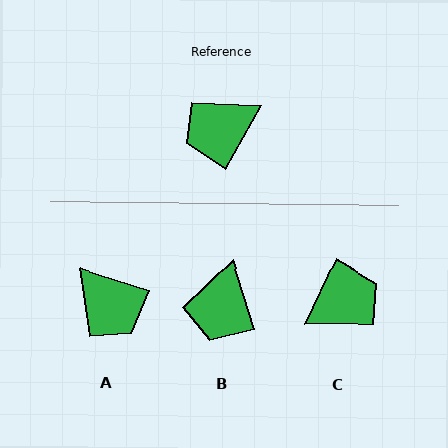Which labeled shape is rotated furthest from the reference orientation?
C, about 176 degrees away.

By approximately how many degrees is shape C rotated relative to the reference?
Approximately 176 degrees clockwise.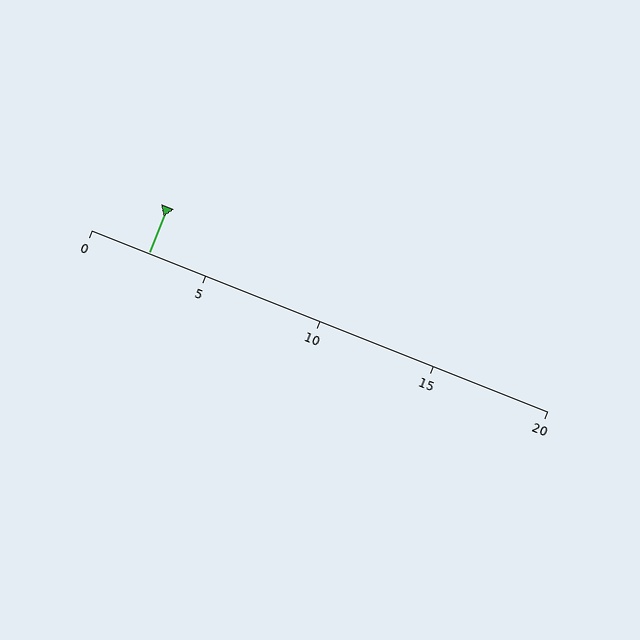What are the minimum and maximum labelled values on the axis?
The axis runs from 0 to 20.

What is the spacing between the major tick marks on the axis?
The major ticks are spaced 5 apart.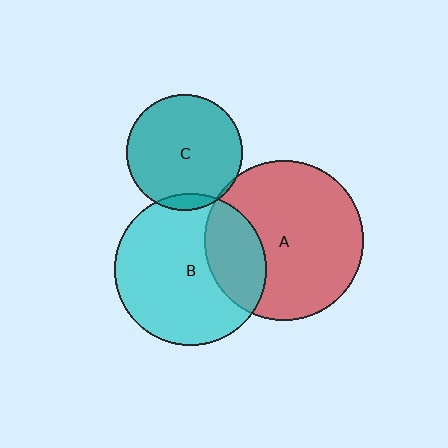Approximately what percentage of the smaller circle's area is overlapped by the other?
Approximately 5%.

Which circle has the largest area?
Circle A (red).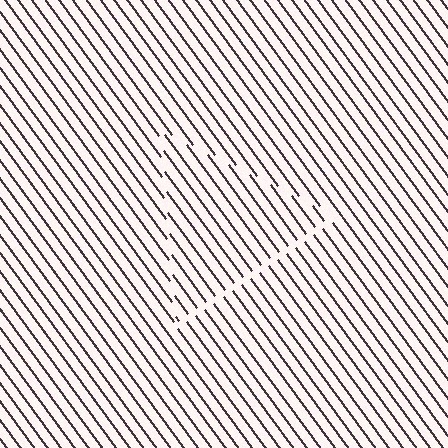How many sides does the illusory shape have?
3 sides — the line-ends trace a triangle.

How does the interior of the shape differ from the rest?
The interior of the shape contains the same grating, shifted by half a period — the contour is defined by the phase discontinuity where line-ends from the inner and outer gratings abut.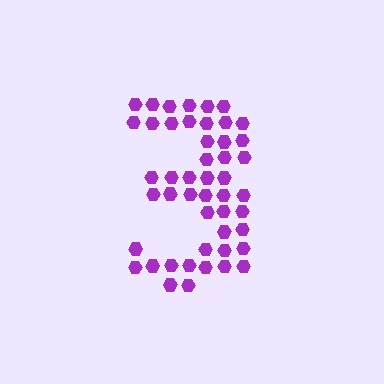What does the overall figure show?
The overall figure shows the digit 3.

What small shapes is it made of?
It is made of small hexagons.